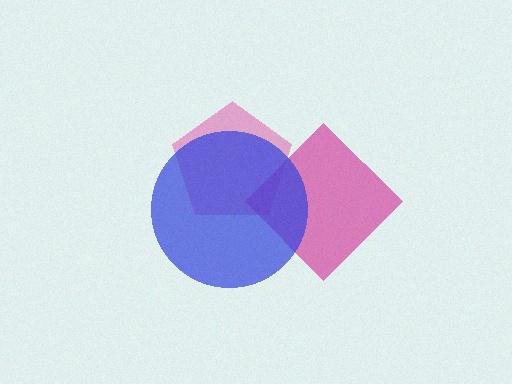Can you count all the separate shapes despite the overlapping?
Yes, there are 3 separate shapes.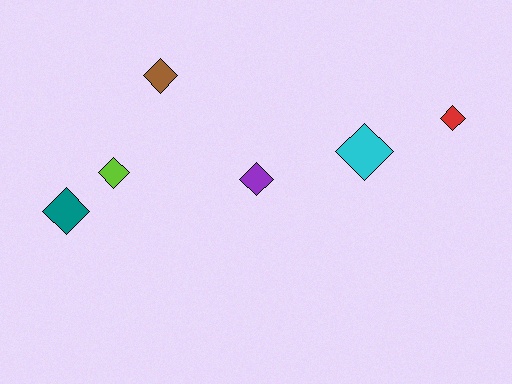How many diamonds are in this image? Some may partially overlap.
There are 6 diamonds.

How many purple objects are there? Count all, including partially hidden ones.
There is 1 purple object.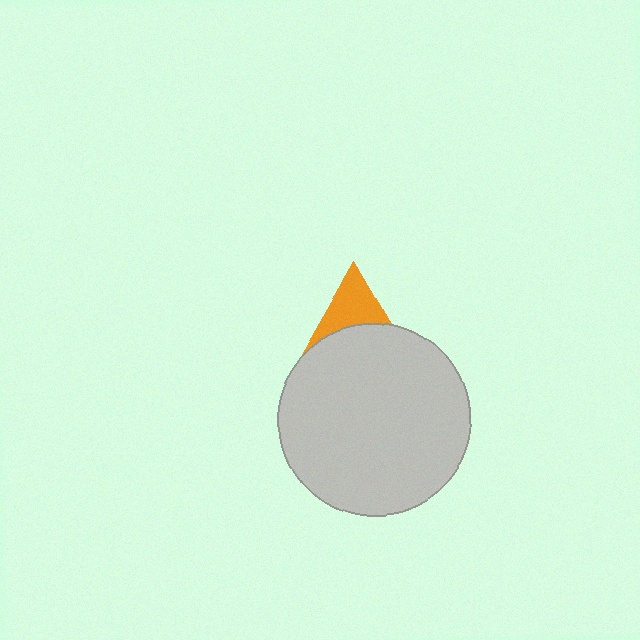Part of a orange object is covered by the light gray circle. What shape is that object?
It is a triangle.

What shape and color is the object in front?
The object in front is a light gray circle.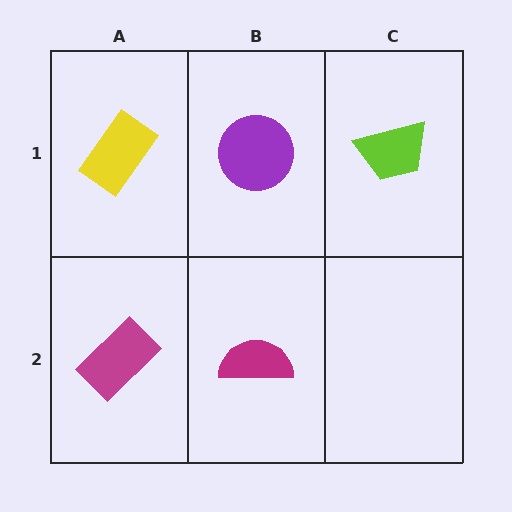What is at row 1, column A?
A yellow rectangle.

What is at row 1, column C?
A lime trapezoid.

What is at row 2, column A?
A magenta rectangle.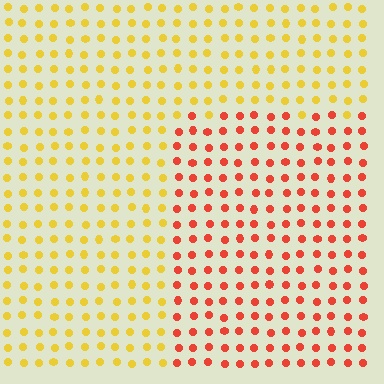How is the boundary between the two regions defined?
The boundary is defined purely by a slight shift in hue (about 46 degrees). Spacing, size, and orientation are identical on both sides.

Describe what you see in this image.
The image is filled with small yellow elements in a uniform arrangement. A rectangle-shaped region is visible where the elements are tinted to a slightly different hue, forming a subtle color boundary.